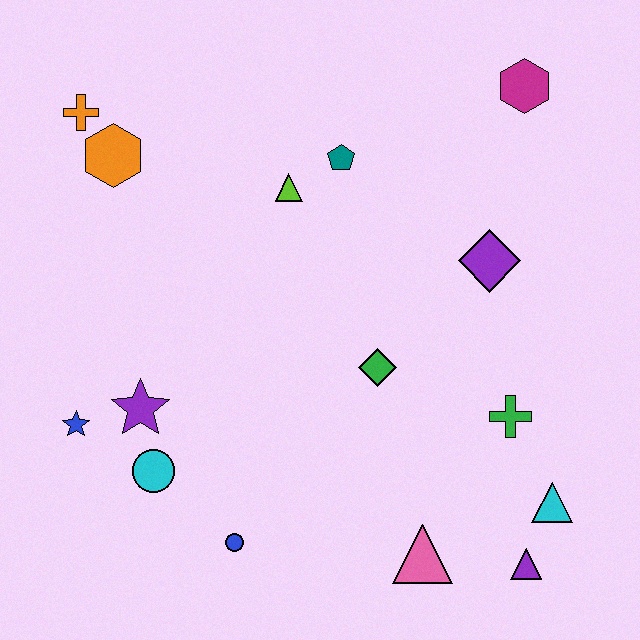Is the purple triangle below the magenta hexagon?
Yes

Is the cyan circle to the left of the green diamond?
Yes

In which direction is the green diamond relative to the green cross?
The green diamond is to the left of the green cross.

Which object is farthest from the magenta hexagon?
The blue star is farthest from the magenta hexagon.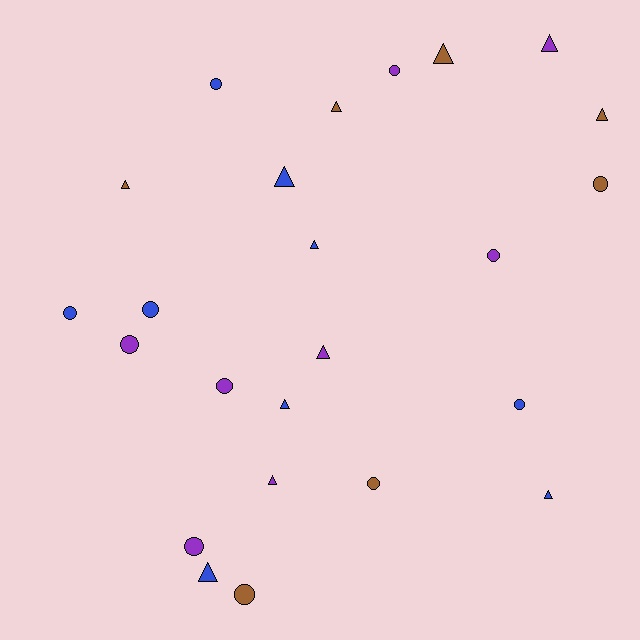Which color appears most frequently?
Blue, with 9 objects.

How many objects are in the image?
There are 24 objects.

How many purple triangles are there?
There are 3 purple triangles.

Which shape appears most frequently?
Triangle, with 12 objects.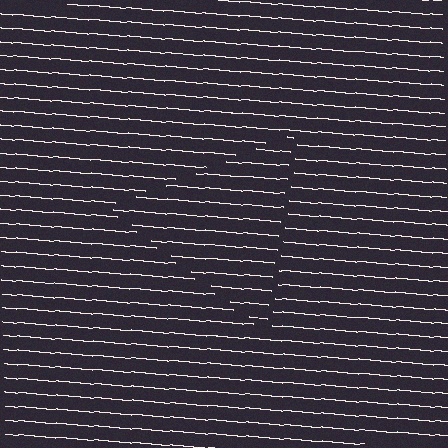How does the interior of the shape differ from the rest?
The interior of the shape contains the same grating, shifted by half a period — the contour is defined by the phase discontinuity where line-ends from the inner and outer gratings abut.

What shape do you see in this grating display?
An illusory triangle. The interior of the shape contains the same grating, shifted by half a period — the contour is defined by the phase discontinuity where line-ends from the inner and outer gratings abut.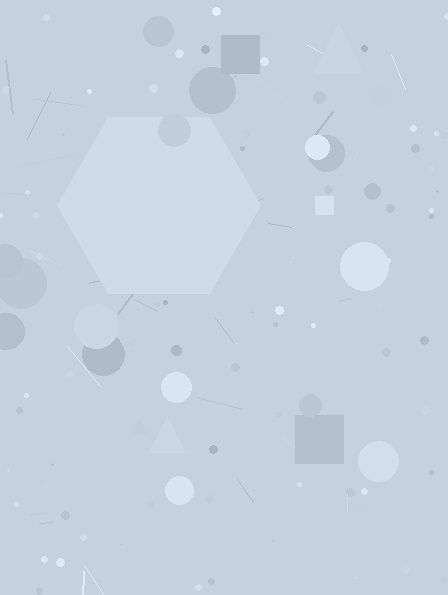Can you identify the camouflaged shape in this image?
The camouflaged shape is a hexagon.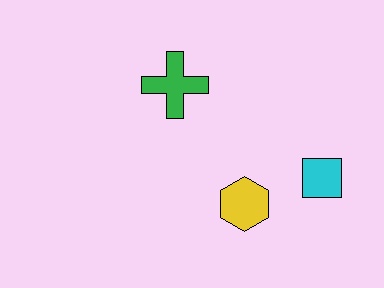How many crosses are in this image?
There is 1 cross.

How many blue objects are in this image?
There are no blue objects.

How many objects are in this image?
There are 3 objects.